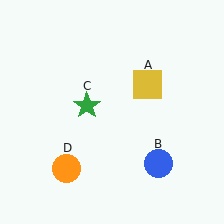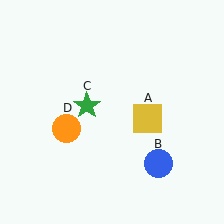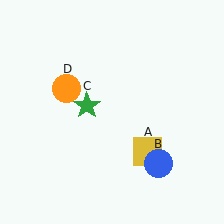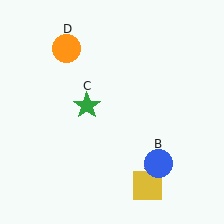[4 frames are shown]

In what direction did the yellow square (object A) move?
The yellow square (object A) moved down.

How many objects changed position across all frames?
2 objects changed position: yellow square (object A), orange circle (object D).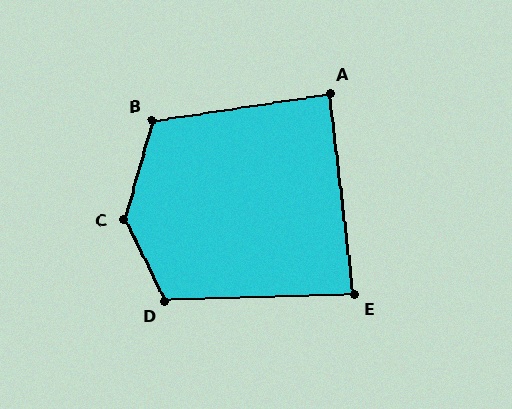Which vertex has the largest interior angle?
C, at approximately 137 degrees.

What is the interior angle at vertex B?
Approximately 115 degrees (obtuse).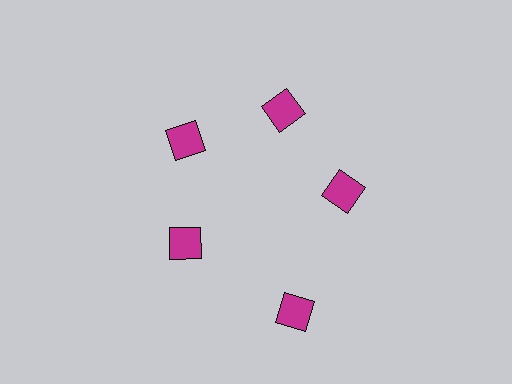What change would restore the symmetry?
The symmetry would be restored by moving it inward, back onto the ring so that all 5 diamonds sit at equal angles and equal distance from the center.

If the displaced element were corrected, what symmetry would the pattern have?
It would have 5-fold rotational symmetry — the pattern would map onto itself every 72 degrees.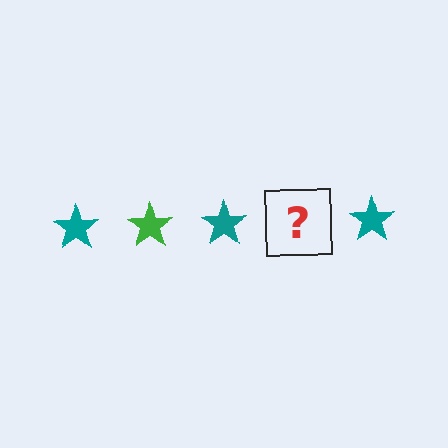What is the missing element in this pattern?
The missing element is a green star.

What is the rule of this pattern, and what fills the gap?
The rule is that the pattern cycles through teal, green stars. The gap should be filled with a green star.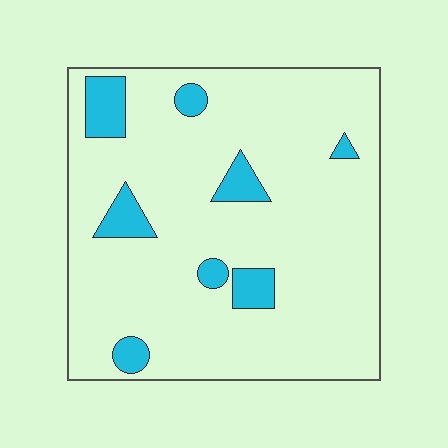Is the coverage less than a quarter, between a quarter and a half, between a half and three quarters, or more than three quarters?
Less than a quarter.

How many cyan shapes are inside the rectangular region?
8.